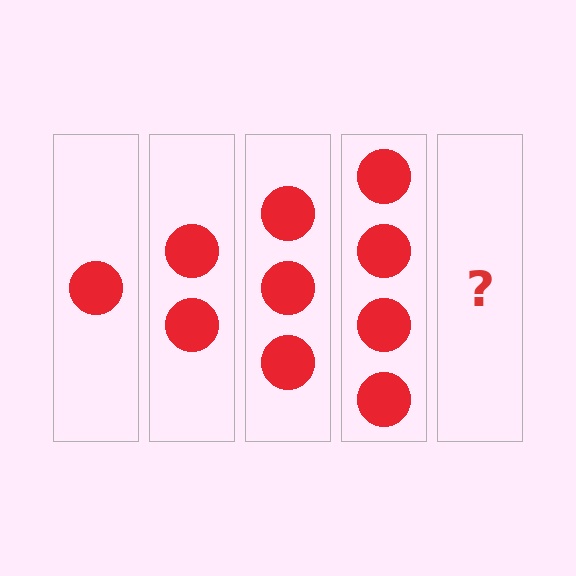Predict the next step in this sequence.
The next step is 5 circles.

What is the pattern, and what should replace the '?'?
The pattern is that each step adds one more circle. The '?' should be 5 circles.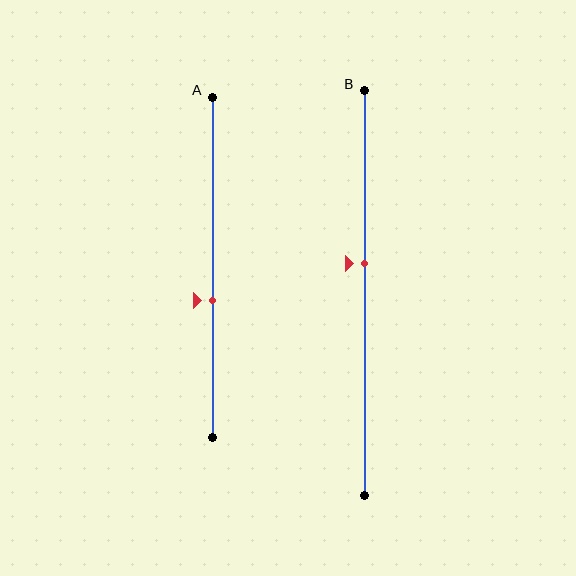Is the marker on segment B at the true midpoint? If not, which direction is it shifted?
No, the marker on segment B is shifted upward by about 7% of the segment length.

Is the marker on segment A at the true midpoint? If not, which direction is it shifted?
No, the marker on segment A is shifted downward by about 10% of the segment length.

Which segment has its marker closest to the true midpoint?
Segment B has its marker closest to the true midpoint.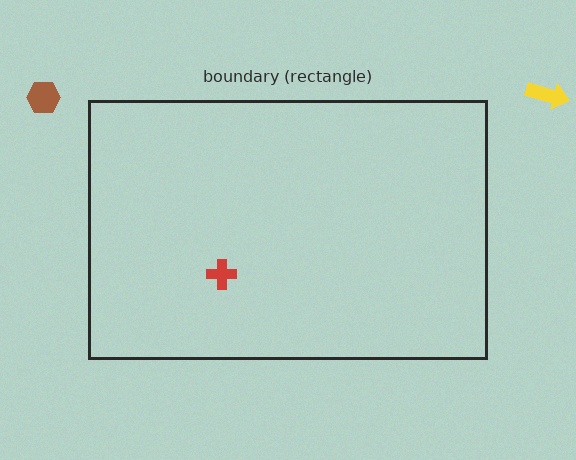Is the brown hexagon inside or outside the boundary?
Outside.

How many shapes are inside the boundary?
1 inside, 2 outside.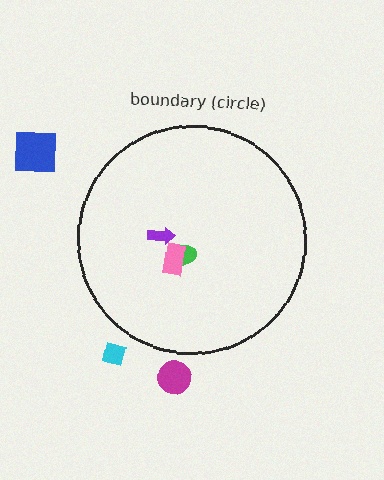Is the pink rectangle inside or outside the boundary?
Inside.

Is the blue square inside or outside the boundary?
Outside.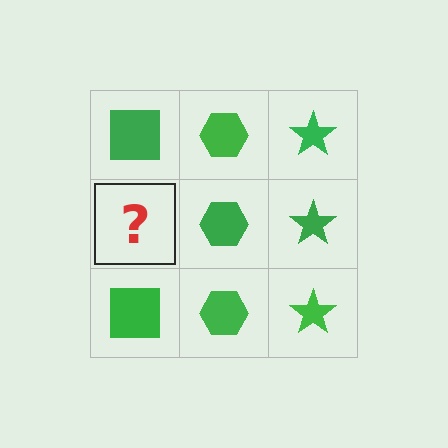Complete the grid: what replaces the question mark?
The question mark should be replaced with a green square.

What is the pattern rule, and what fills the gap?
The rule is that each column has a consistent shape. The gap should be filled with a green square.